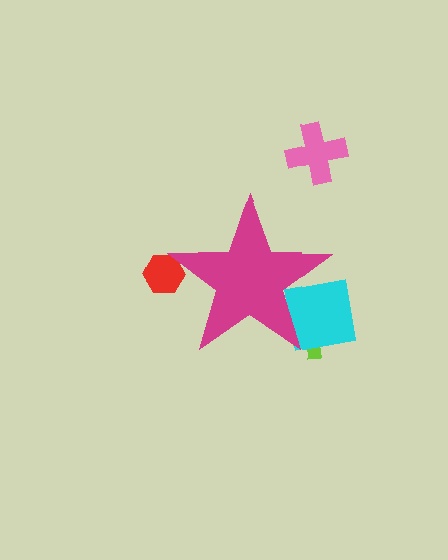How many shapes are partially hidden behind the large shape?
3 shapes are partially hidden.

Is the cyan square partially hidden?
Yes, the cyan square is partially hidden behind the magenta star.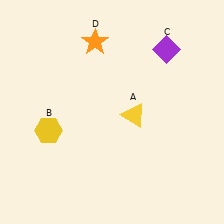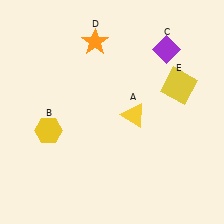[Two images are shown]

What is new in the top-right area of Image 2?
A yellow square (E) was added in the top-right area of Image 2.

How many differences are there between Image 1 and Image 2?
There is 1 difference between the two images.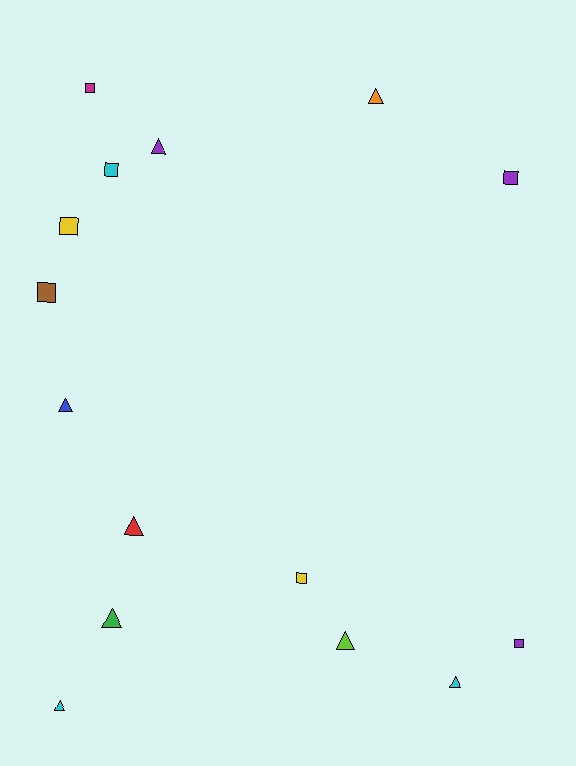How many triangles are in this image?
There are 8 triangles.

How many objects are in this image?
There are 15 objects.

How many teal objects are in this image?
There are no teal objects.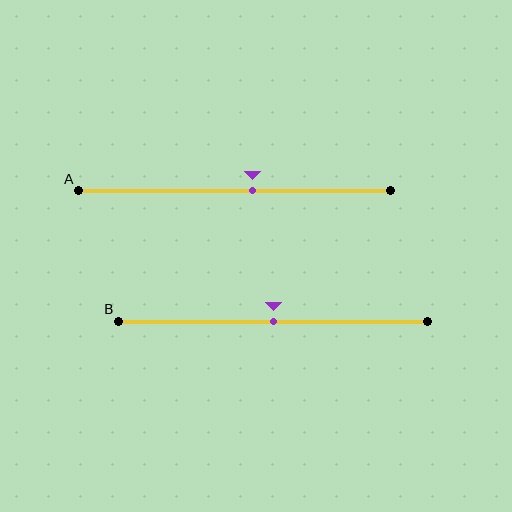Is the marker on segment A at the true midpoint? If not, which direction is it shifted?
No, the marker on segment A is shifted to the right by about 6% of the segment length.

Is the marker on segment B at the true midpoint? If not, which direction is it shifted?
Yes, the marker on segment B is at the true midpoint.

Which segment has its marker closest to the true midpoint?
Segment B has its marker closest to the true midpoint.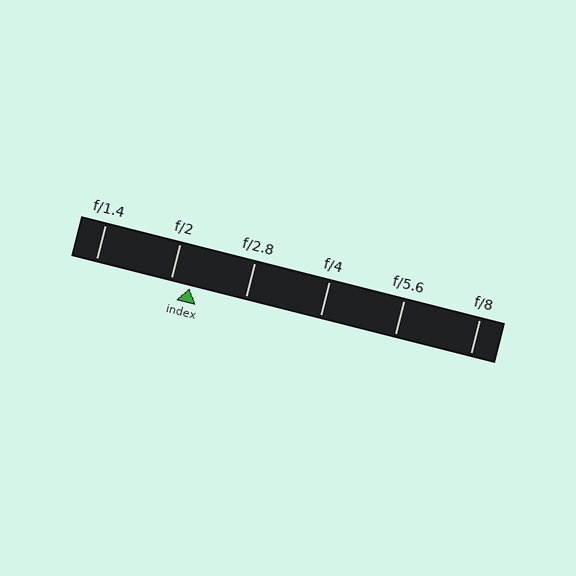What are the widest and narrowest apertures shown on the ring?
The widest aperture shown is f/1.4 and the narrowest is f/8.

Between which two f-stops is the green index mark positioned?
The index mark is between f/2 and f/2.8.